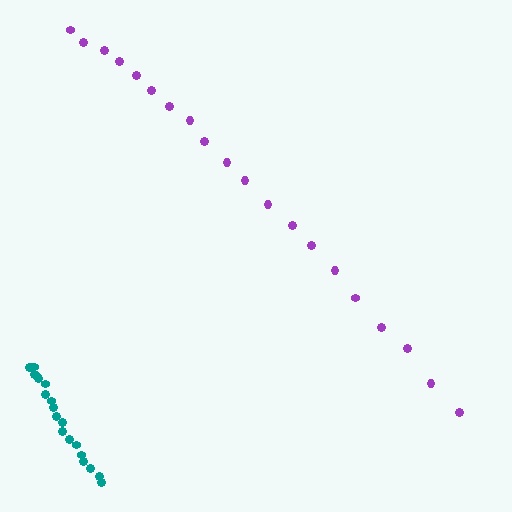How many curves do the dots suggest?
There are 2 distinct paths.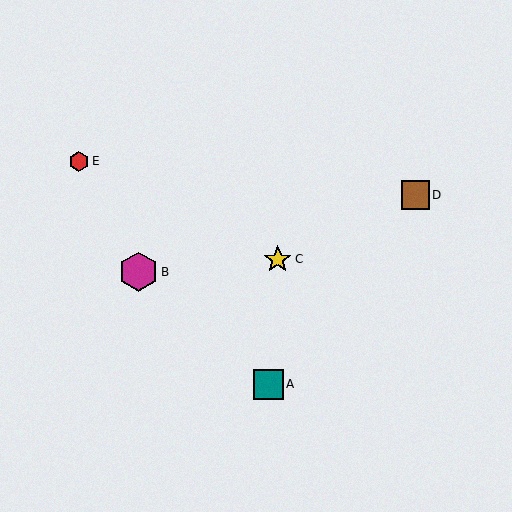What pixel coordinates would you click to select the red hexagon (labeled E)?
Click at (79, 161) to select the red hexagon E.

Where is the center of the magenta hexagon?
The center of the magenta hexagon is at (139, 272).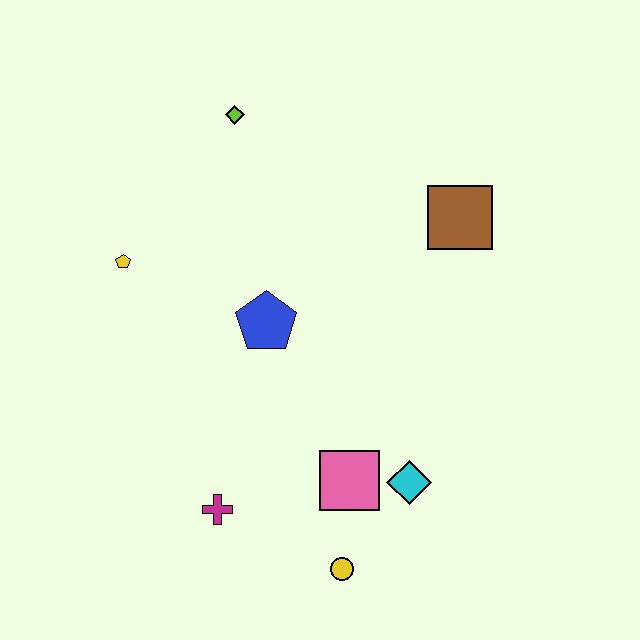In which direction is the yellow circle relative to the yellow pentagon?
The yellow circle is below the yellow pentagon.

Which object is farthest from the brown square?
The magenta cross is farthest from the brown square.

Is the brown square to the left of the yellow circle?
No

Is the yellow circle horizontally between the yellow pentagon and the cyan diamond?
Yes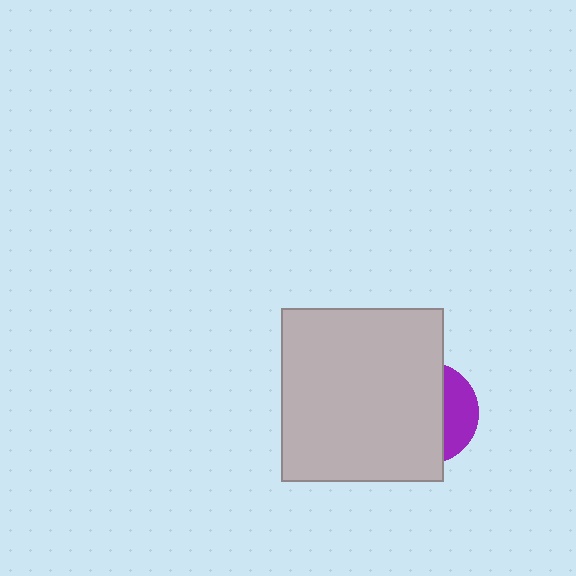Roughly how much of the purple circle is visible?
A small part of it is visible (roughly 31%).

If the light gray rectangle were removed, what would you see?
You would see the complete purple circle.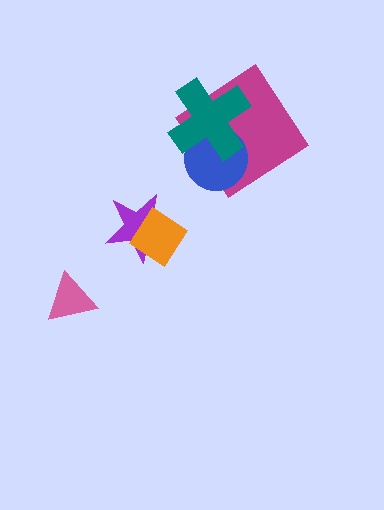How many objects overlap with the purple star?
1 object overlaps with the purple star.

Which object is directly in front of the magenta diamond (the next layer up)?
The blue circle is directly in front of the magenta diamond.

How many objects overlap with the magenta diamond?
2 objects overlap with the magenta diamond.